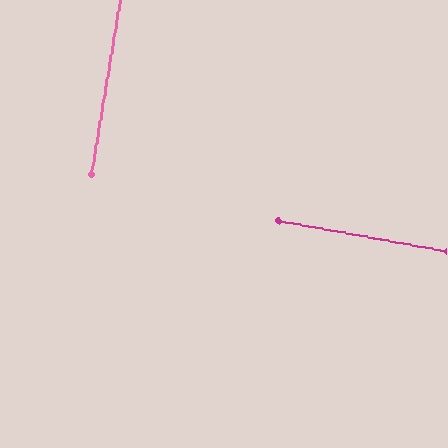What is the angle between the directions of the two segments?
Approximately 89 degrees.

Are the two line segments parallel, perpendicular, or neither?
Perpendicular — they meet at approximately 89°.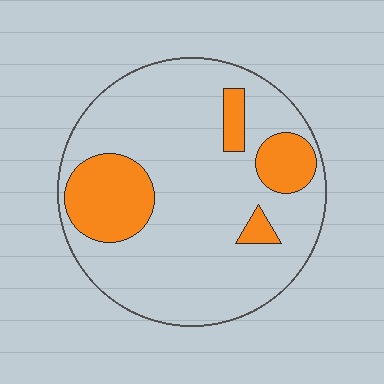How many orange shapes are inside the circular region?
4.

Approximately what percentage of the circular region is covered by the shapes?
Approximately 20%.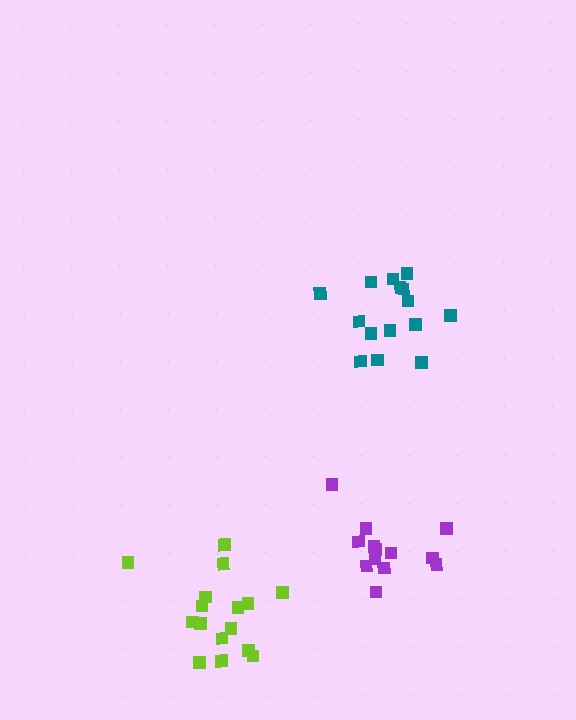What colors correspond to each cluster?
The clusters are colored: teal, purple, lime.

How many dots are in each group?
Group 1: 15 dots, Group 2: 13 dots, Group 3: 16 dots (44 total).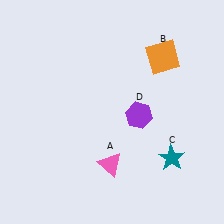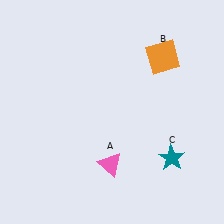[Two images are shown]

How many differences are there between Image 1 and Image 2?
There is 1 difference between the two images.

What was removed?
The purple hexagon (D) was removed in Image 2.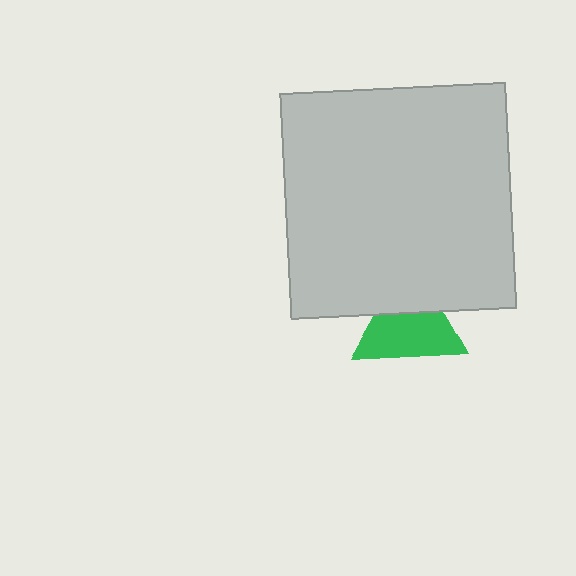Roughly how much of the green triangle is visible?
Most of it is visible (roughly 66%).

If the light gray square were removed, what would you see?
You would see the complete green triangle.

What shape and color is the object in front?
The object in front is a light gray square.